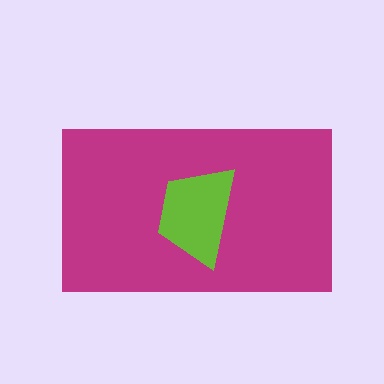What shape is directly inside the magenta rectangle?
The lime trapezoid.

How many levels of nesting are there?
2.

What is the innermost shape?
The lime trapezoid.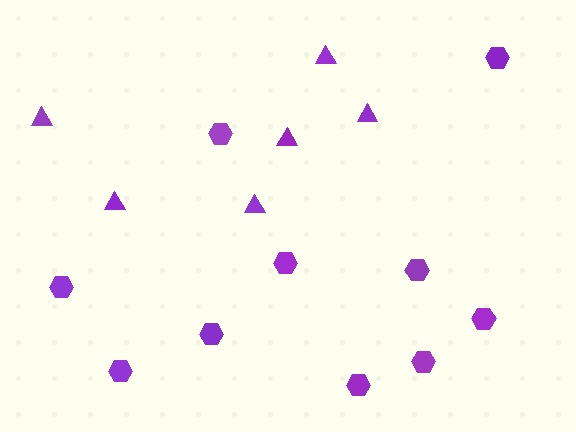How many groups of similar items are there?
There are 2 groups: one group of hexagons (10) and one group of triangles (6).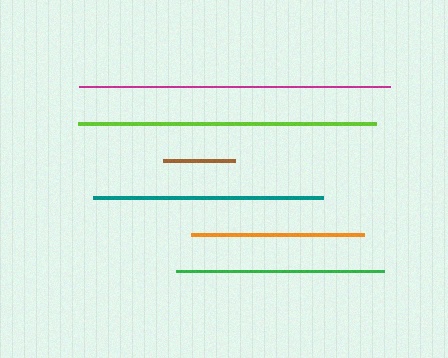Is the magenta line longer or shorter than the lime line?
The magenta line is longer than the lime line.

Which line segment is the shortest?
The brown line is the shortest at approximately 72 pixels.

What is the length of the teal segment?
The teal segment is approximately 230 pixels long.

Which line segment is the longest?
The magenta line is the longest at approximately 311 pixels.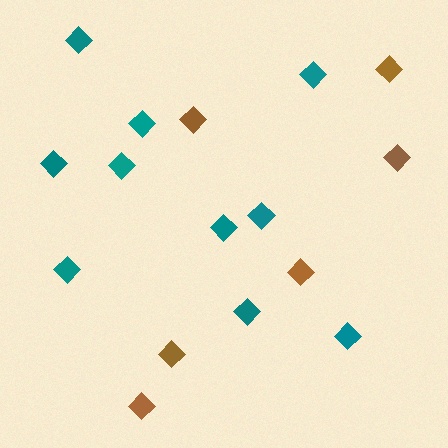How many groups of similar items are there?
There are 2 groups: one group of teal diamonds (10) and one group of brown diamonds (6).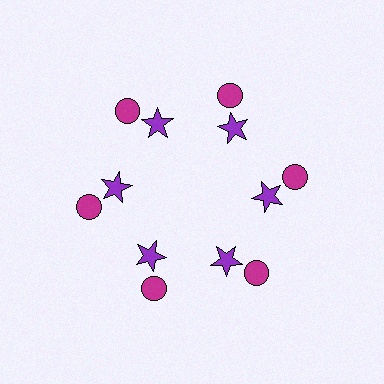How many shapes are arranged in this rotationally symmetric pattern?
There are 12 shapes, arranged in 6 groups of 2.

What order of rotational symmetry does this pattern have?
This pattern has 6-fold rotational symmetry.